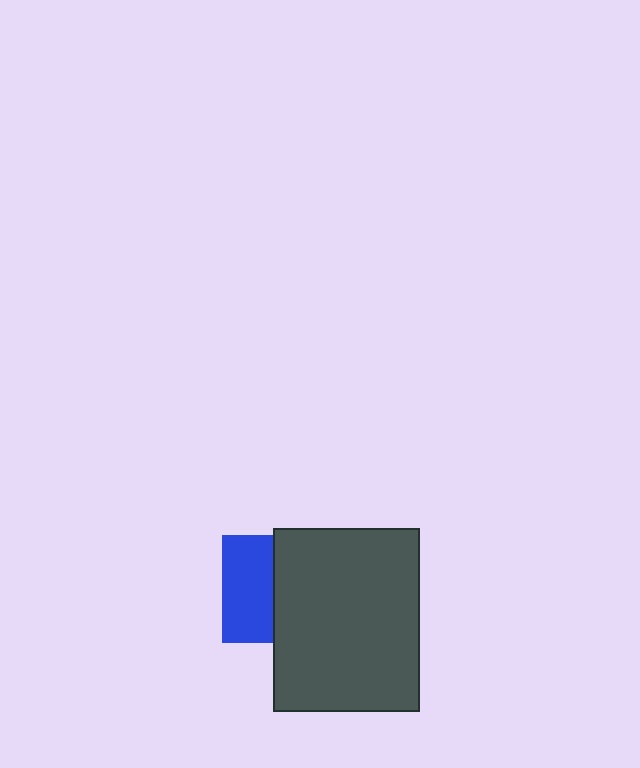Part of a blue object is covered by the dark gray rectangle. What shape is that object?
It is a square.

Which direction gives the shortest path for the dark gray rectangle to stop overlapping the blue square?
Moving right gives the shortest separation.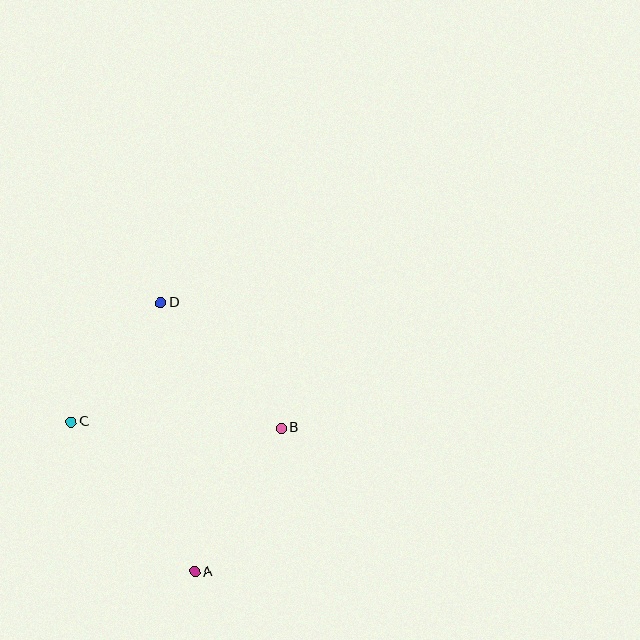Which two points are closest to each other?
Points C and D are closest to each other.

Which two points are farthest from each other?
Points A and D are farthest from each other.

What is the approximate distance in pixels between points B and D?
The distance between B and D is approximately 174 pixels.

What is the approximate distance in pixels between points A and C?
The distance between A and C is approximately 194 pixels.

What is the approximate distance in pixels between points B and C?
The distance between B and C is approximately 210 pixels.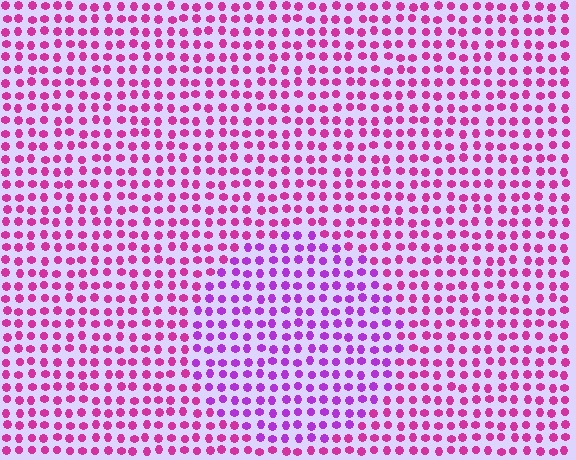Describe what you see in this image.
The image is filled with small magenta elements in a uniform arrangement. A circle-shaped region is visible where the elements are tinted to a slightly different hue, forming a subtle color boundary.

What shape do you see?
I see a circle.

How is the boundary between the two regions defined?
The boundary is defined purely by a slight shift in hue (about 32 degrees). Spacing, size, and orientation are identical on both sides.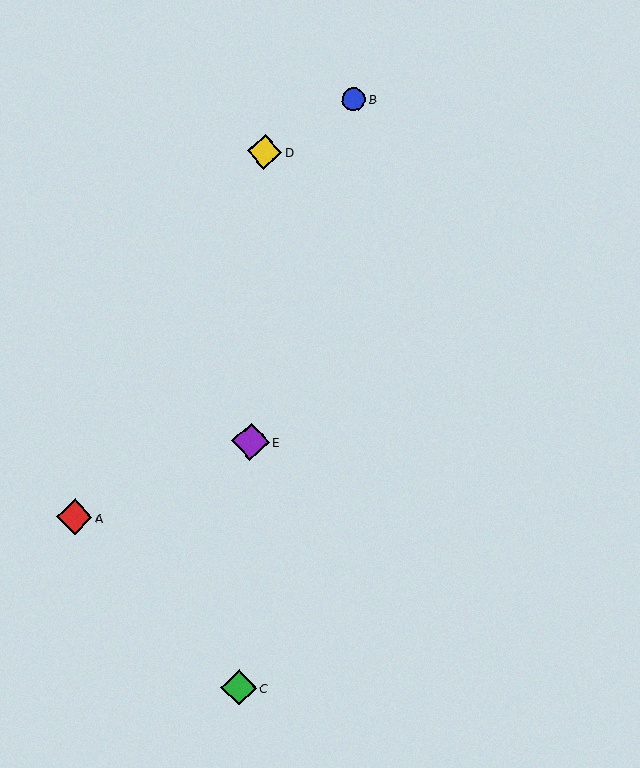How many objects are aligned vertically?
3 objects (C, D, E) are aligned vertically.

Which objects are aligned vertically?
Objects C, D, E are aligned vertically.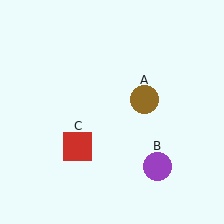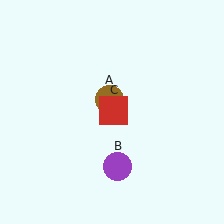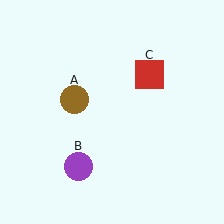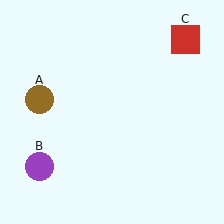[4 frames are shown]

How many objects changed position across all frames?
3 objects changed position: brown circle (object A), purple circle (object B), red square (object C).